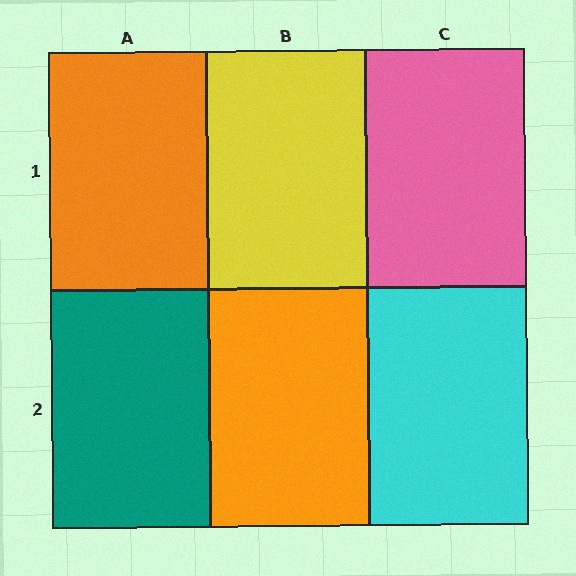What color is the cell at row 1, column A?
Orange.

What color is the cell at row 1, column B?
Yellow.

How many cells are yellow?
1 cell is yellow.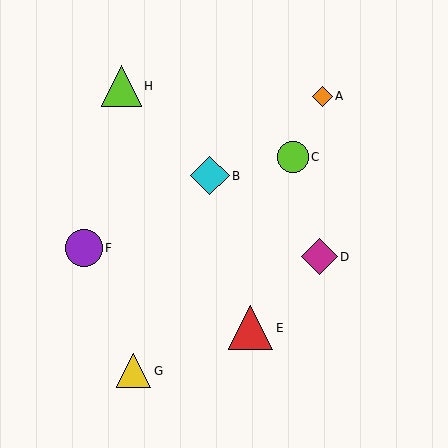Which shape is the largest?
The red triangle (labeled E) is the largest.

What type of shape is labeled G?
Shape G is a yellow triangle.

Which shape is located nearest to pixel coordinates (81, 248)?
The purple circle (labeled F) at (84, 248) is nearest to that location.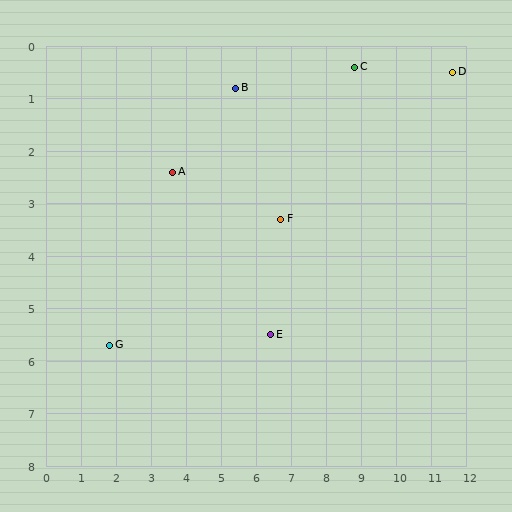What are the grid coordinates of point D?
Point D is at approximately (11.6, 0.5).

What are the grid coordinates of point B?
Point B is at approximately (5.4, 0.8).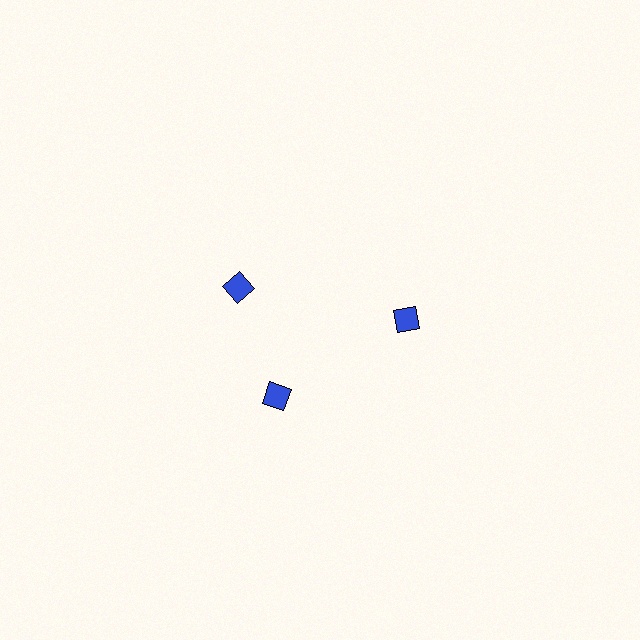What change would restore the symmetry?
The symmetry would be restored by rotating it back into even spacing with its neighbors so that all 3 diamonds sit at equal angles and equal distance from the center.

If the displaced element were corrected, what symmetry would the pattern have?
It would have 3-fold rotational symmetry — the pattern would map onto itself every 120 degrees.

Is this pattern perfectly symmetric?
No. The 3 blue diamonds are arranged in a ring, but one element near the 11 o'clock position is rotated out of alignment along the ring, breaking the 3-fold rotational symmetry.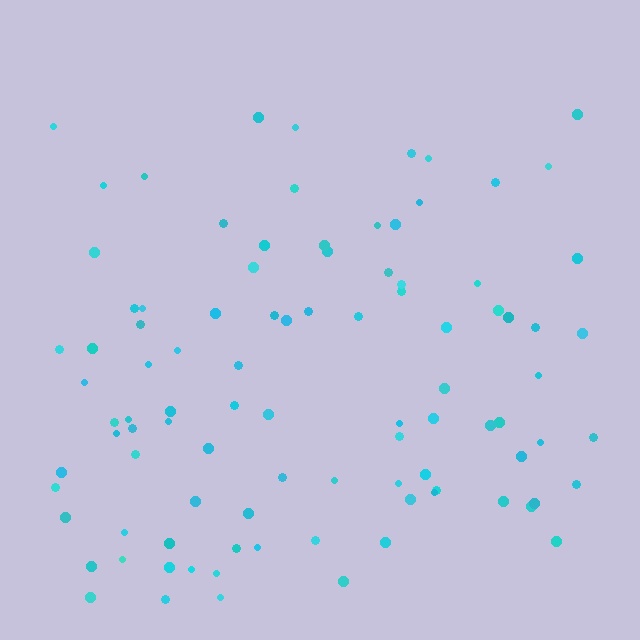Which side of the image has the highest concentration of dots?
The bottom.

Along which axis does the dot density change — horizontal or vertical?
Vertical.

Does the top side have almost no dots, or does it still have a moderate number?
Still a moderate number, just noticeably fewer than the bottom.